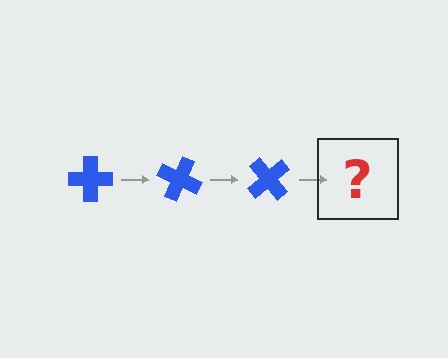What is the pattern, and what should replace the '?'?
The pattern is that the cross rotates 25 degrees each step. The '?' should be a blue cross rotated 75 degrees.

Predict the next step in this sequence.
The next step is a blue cross rotated 75 degrees.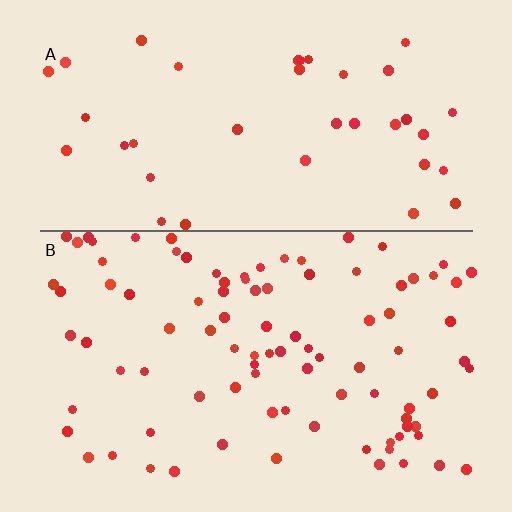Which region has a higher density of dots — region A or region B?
B (the bottom).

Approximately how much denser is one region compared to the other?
Approximately 2.3× — region B over region A.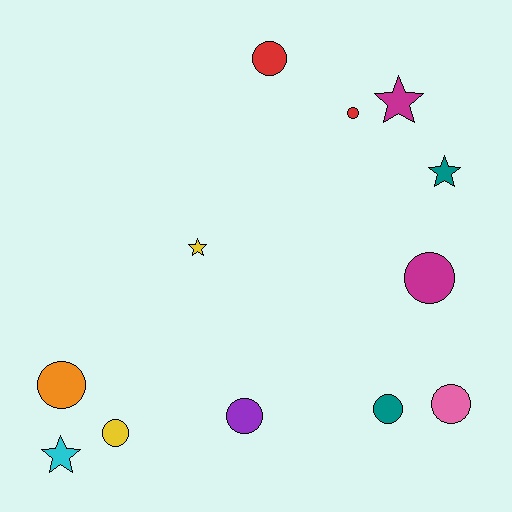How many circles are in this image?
There are 8 circles.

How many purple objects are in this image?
There is 1 purple object.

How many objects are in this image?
There are 12 objects.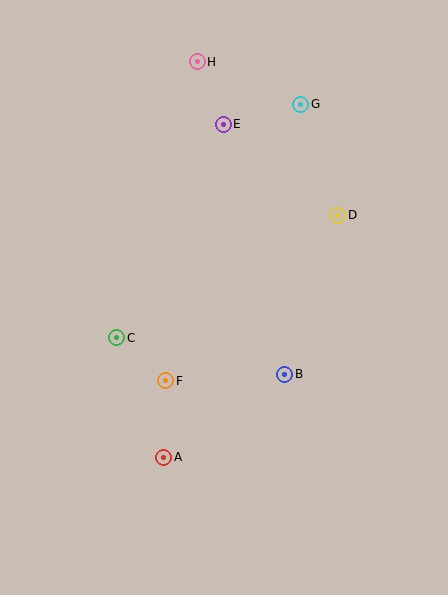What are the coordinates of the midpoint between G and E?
The midpoint between G and E is at (262, 114).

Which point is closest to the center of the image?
Point B at (285, 374) is closest to the center.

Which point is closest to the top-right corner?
Point G is closest to the top-right corner.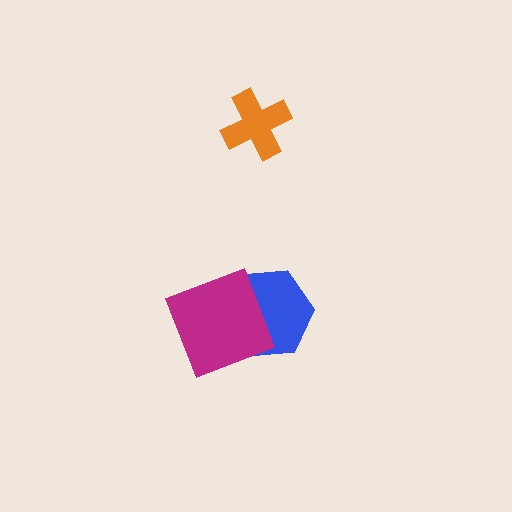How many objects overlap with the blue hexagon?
1 object overlaps with the blue hexagon.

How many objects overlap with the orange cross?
0 objects overlap with the orange cross.